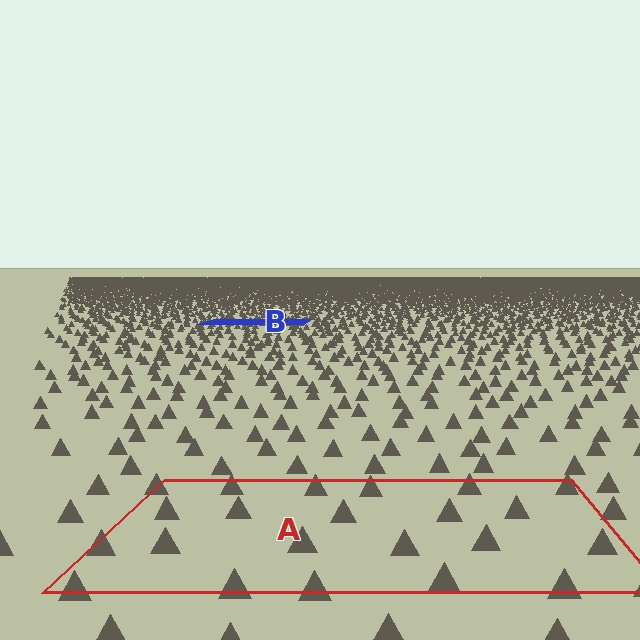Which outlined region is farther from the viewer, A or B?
Region B is farther from the viewer — the texture elements inside it appear smaller and more densely packed.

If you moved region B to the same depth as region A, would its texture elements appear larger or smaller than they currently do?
They would appear larger. At a closer depth, the same texture elements are projected at a bigger on-screen size.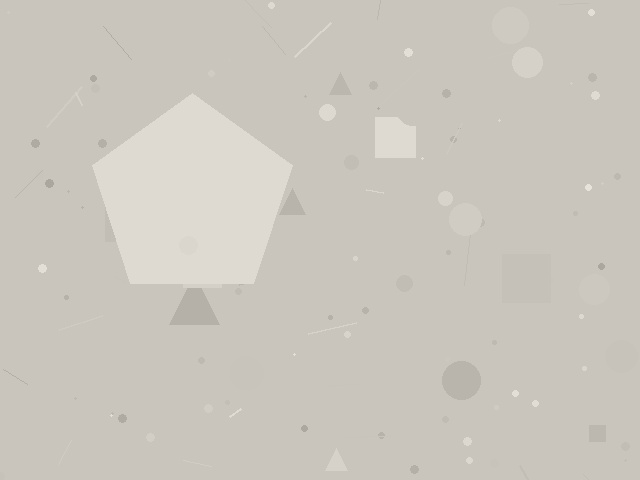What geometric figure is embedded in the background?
A pentagon is embedded in the background.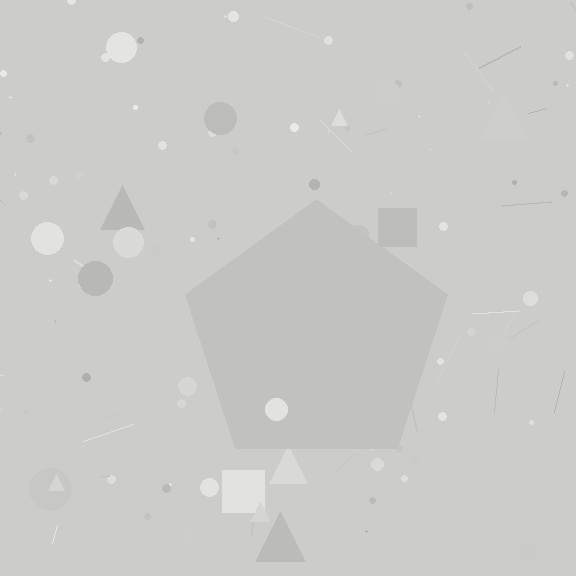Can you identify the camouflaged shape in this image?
The camouflaged shape is a pentagon.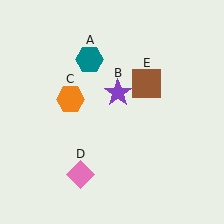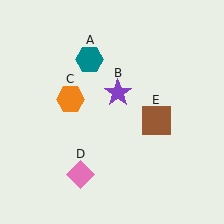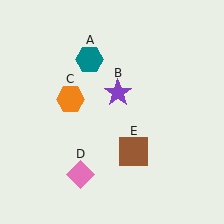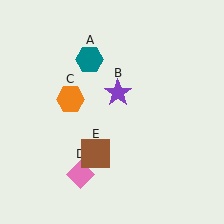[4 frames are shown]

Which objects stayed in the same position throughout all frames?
Teal hexagon (object A) and purple star (object B) and orange hexagon (object C) and pink diamond (object D) remained stationary.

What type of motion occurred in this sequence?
The brown square (object E) rotated clockwise around the center of the scene.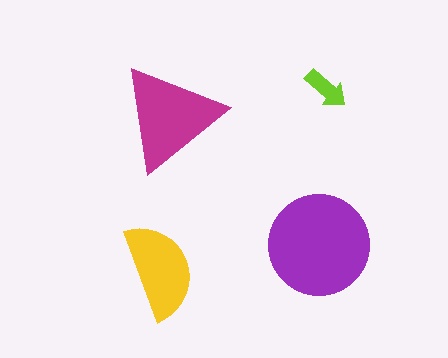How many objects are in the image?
There are 4 objects in the image.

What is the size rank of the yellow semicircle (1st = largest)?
3rd.